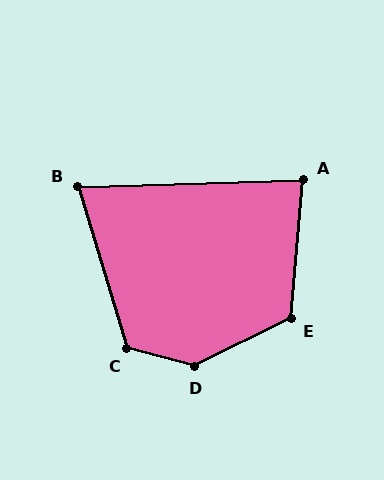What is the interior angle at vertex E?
Approximately 121 degrees (obtuse).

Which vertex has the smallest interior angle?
B, at approximately 75 degrees.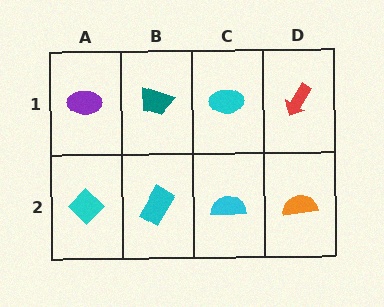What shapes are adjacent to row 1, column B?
A cyan rectangle (row 2, column B), a purple ellipse (row 1, column A), a cyan ellipse (row 1, column C).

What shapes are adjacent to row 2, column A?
A purple ellipse (row 1, column A), a cyan rectangle (row 2, column B).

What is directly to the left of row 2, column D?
A cyan semicircle.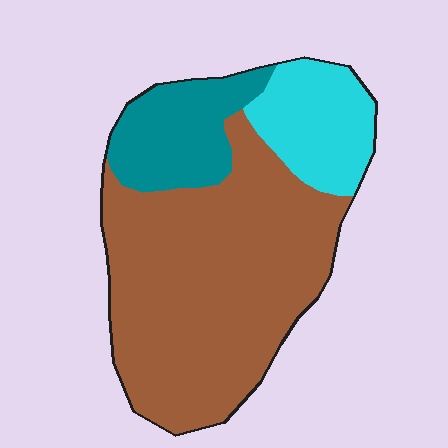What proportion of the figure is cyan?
Cyan covers around 15% of the figure.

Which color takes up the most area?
Brown, at roughly 65%.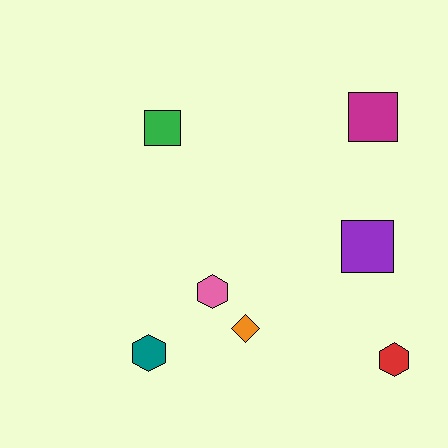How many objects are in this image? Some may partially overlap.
There are 7 objects.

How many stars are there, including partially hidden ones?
There are no stars.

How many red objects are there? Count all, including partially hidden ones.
There is 1 red object.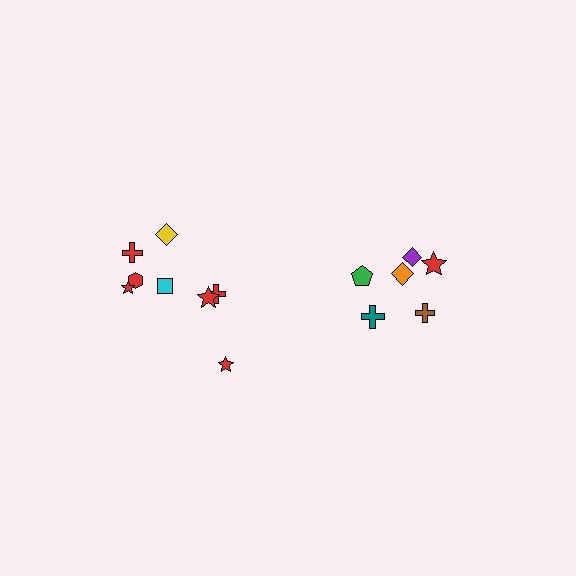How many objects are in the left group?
There are 8 objects.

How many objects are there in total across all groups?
There are 14 objects.